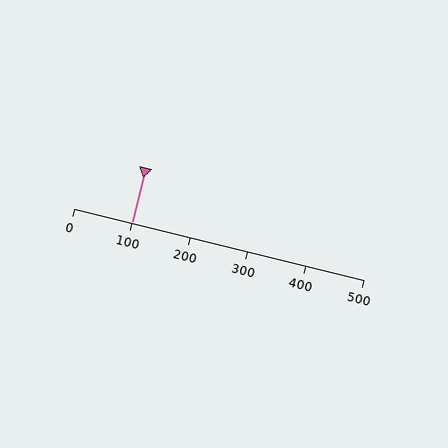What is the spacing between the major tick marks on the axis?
The major ticks are spaced 100 apart.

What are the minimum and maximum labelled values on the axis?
The axis runs from 0 to 500.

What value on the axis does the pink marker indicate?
The marker indicates approximately 100.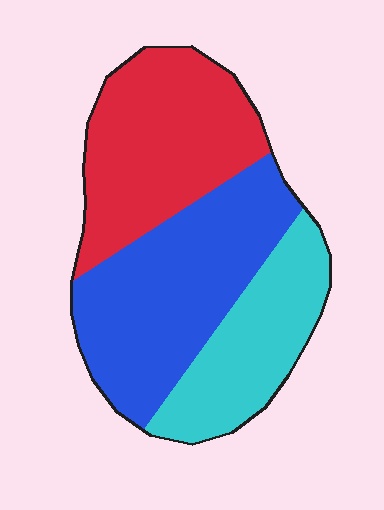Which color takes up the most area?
Blue, at roughly 40%.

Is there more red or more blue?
Blue.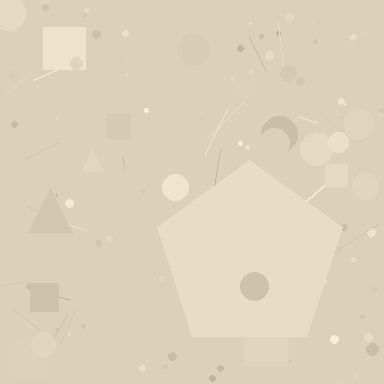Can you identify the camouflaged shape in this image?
The camouflaged shape is a pentagon.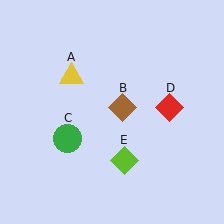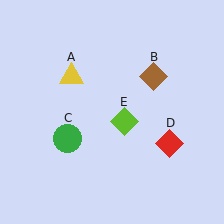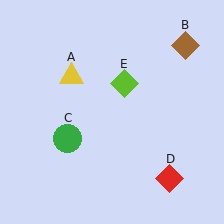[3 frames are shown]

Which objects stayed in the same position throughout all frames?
Yellow triangle (object A) and green circle (object C) remained stationary.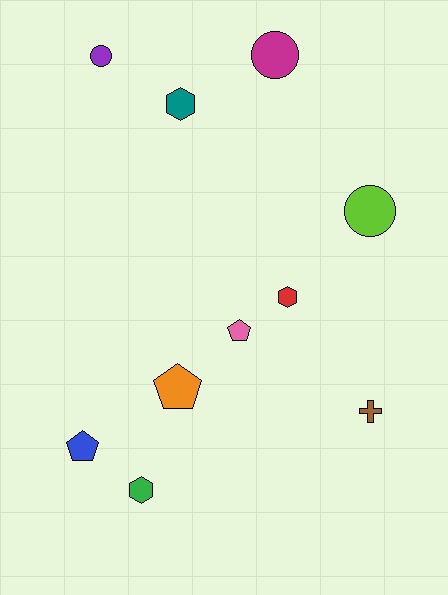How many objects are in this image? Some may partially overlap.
There are 10 objects.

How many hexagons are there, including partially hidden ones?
There are 3 hexagons.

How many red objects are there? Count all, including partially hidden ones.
There is 1 red object.